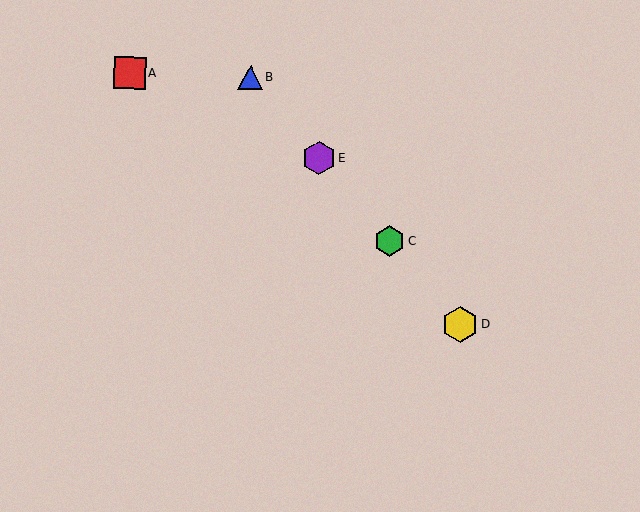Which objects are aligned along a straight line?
Objects B, C, D, E are aligned along a straight line.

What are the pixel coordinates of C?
Object C is at (390, 241).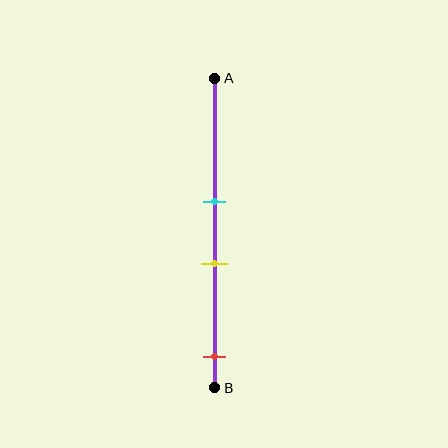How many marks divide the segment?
There are 3 marks dividing the segment.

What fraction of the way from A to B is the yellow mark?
The yellow mark is approximately 60% (0.6) of the way from A to B.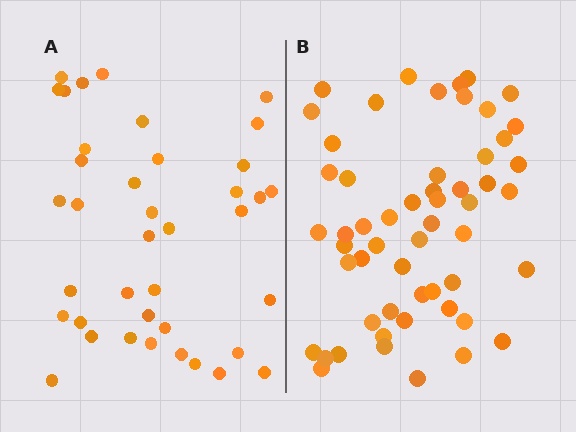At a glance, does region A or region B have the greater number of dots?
Region B (the right region) has more dots.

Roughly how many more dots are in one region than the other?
Region B has approximately 15 more dots than region A.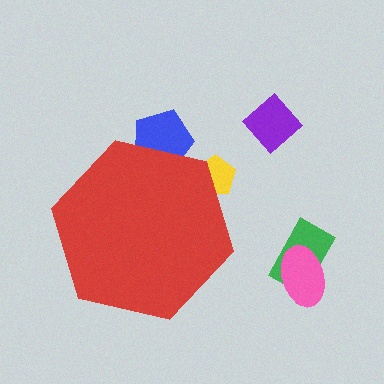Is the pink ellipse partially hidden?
No, the pink ellipse is fully visible.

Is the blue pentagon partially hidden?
Yes, the blue pentagon is partially hidden behind the red hexagon.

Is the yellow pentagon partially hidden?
Yes, the yellow pentagon is partially hidden behind the red hexagon.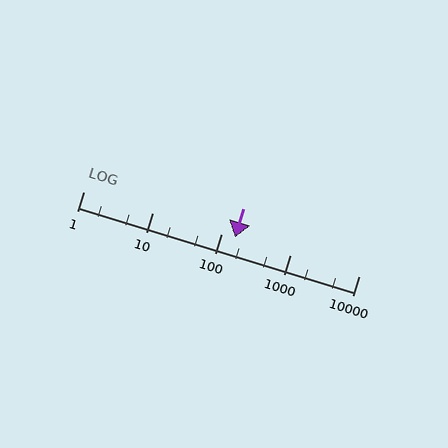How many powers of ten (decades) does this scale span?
The scale spans 4 decades, from 1 to 10000.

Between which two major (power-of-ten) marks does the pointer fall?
The pointer is between 100 and 1000.